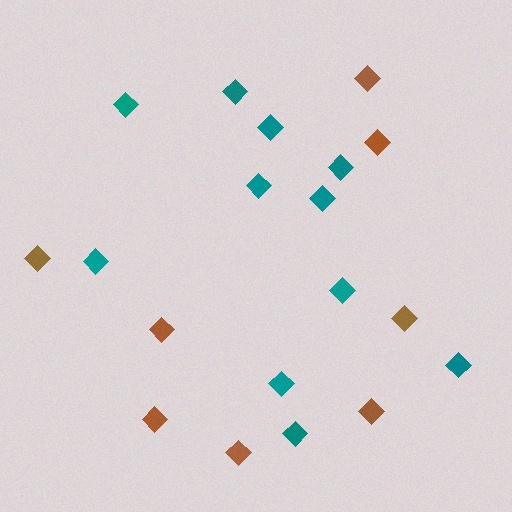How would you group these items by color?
There are 2 groups: one group of teal diamonds (11) and one group of brown diamonds (8).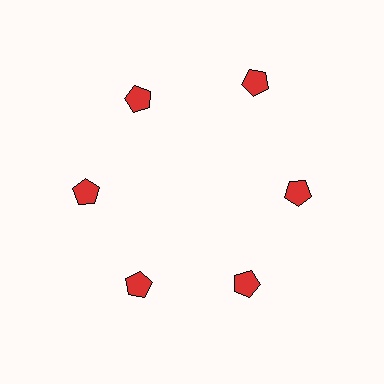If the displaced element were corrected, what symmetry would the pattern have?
It would have 6-fold rotational symmetry — the pattern would map onto itself every 60 degrees.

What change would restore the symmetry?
The symmetry would be restored by moving it inward, back onto the ring so that all 6 pentagons sit at equal angles and equal distance from the center.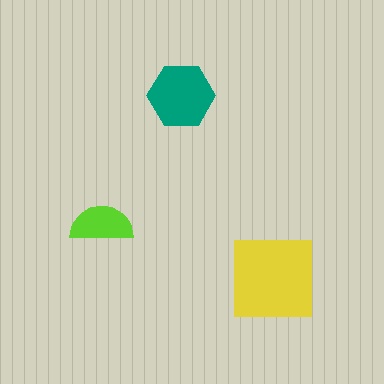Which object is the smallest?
The lime semicircle.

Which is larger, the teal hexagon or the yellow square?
The yellow square.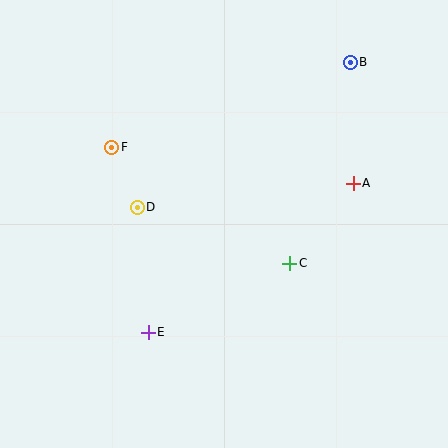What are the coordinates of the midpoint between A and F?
The midpoint between A and F is at (233, 165).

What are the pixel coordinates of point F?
Point F is at (112, 147).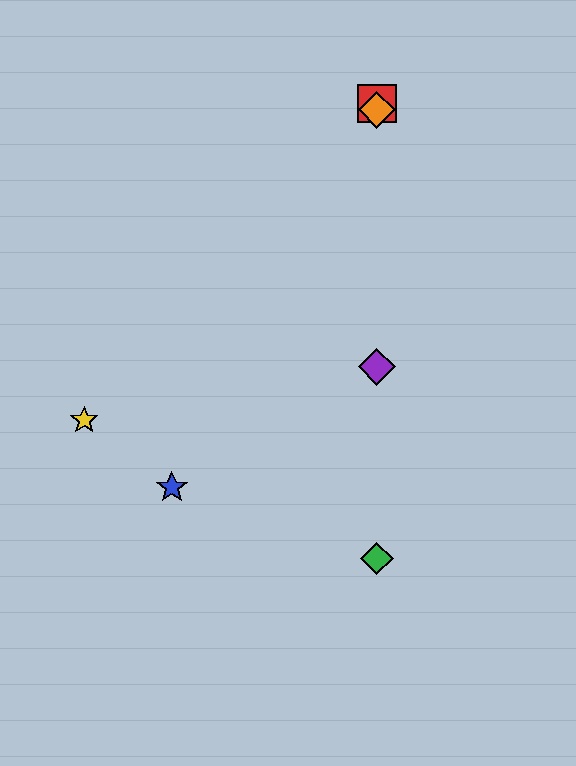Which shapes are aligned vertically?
The red square, the green diamond, the purple diamond, the orange diamond are aligned vertically.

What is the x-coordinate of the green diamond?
The green diamond is at x≈377.